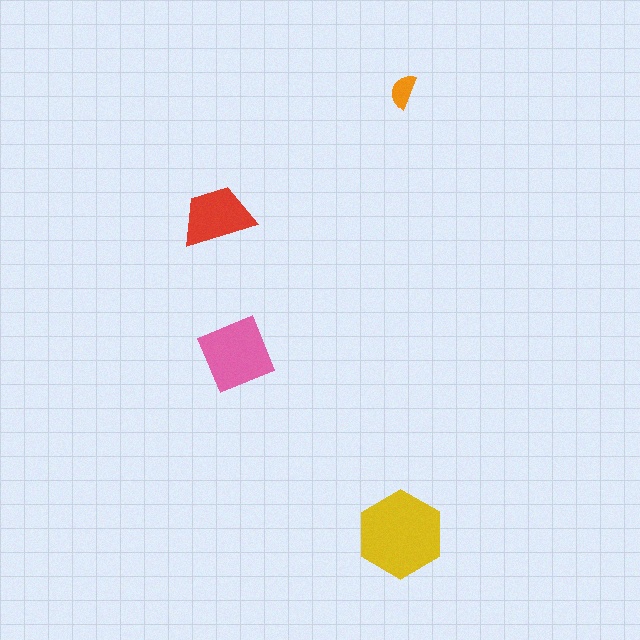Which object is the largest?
The yellow hexagon.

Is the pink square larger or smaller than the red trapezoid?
Larger.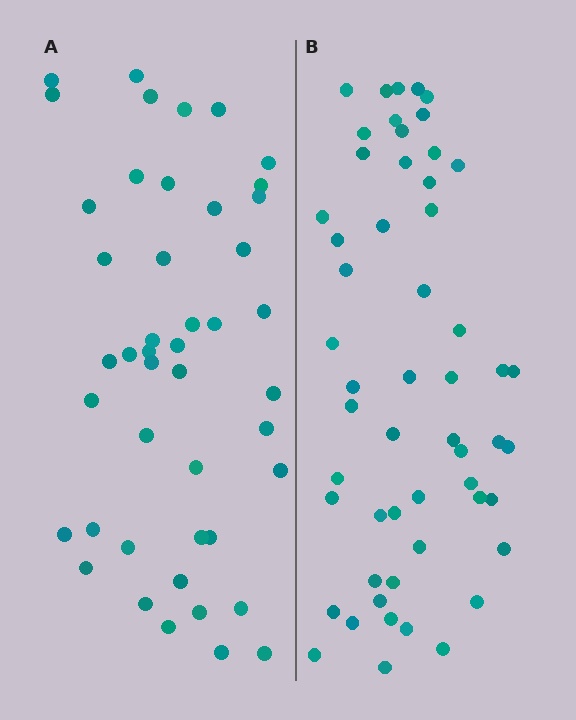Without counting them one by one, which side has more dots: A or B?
Region B (the right region) has more dots.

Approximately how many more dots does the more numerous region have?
Region B has roughly 8 or so more dots than region A.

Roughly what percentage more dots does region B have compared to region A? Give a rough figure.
About 20% more.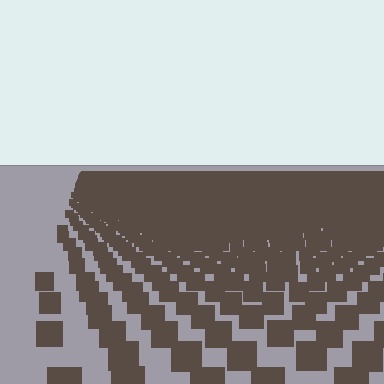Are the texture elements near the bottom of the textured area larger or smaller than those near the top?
Larger. Near the bottom, elements are closer to the viewer and appear at a bigger on-screen size.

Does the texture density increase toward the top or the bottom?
Density increases toward the top.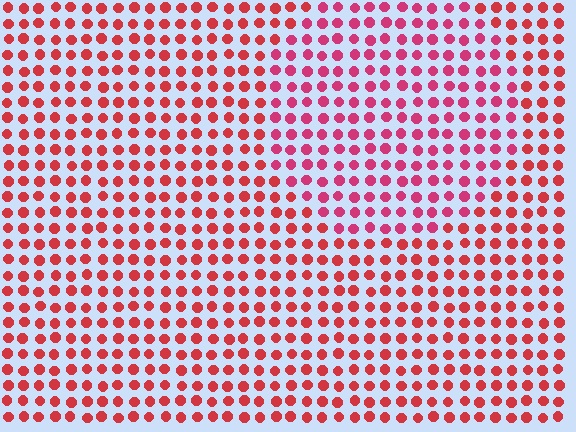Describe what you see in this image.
The image is filled with small red elements in a uniform arrangement. A circle-shaped region is visible where the elements are tinted to a slightly different hue, forming a subtle color boundary.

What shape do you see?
I see a circle.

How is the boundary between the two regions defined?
The boundary is defined purely by a slight shift in hue (about 22 degrees). Spacing, size, and orientation are identical on both sides.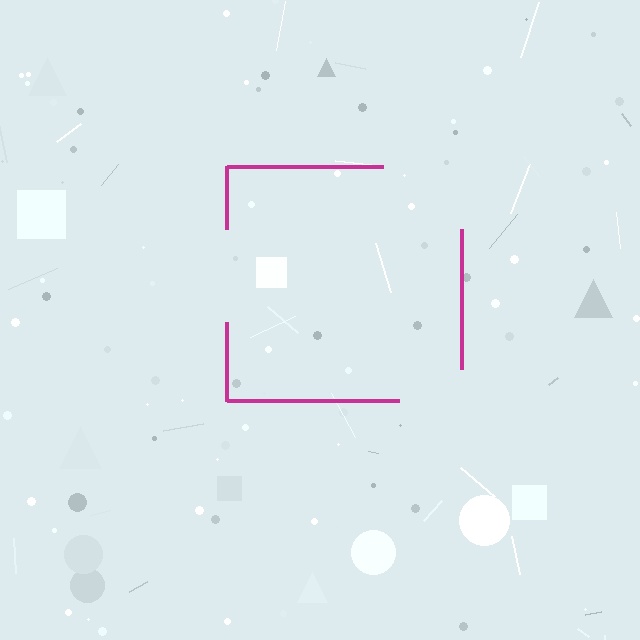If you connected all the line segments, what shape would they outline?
They would outline a square.